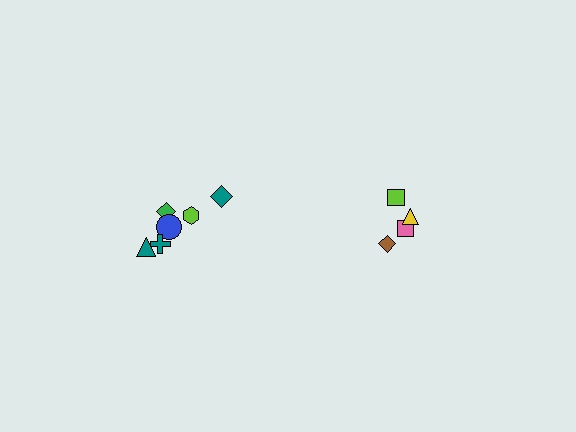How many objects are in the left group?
There are 6 objects.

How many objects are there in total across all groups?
There are 10 objects.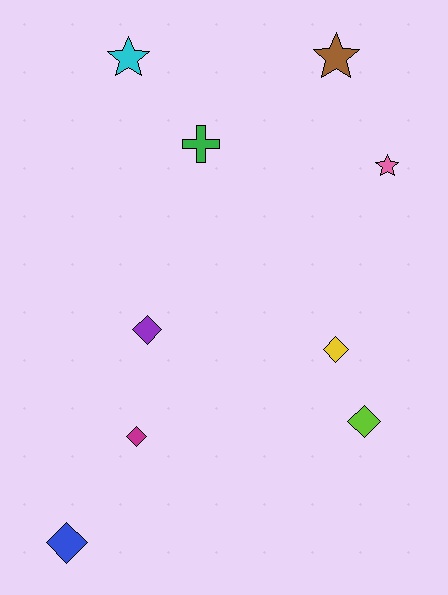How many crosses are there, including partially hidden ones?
There is 1 cross.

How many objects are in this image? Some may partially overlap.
There are 9 objects.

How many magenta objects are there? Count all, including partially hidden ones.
There is 1 magenta object.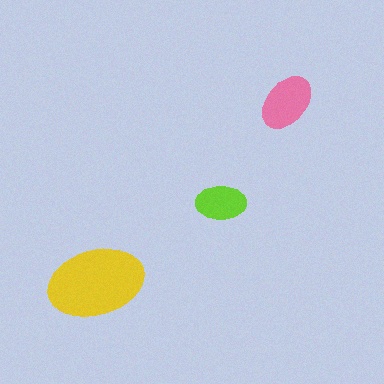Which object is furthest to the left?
The yellow ellipse is leftmost.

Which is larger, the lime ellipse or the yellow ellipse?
The yellow one.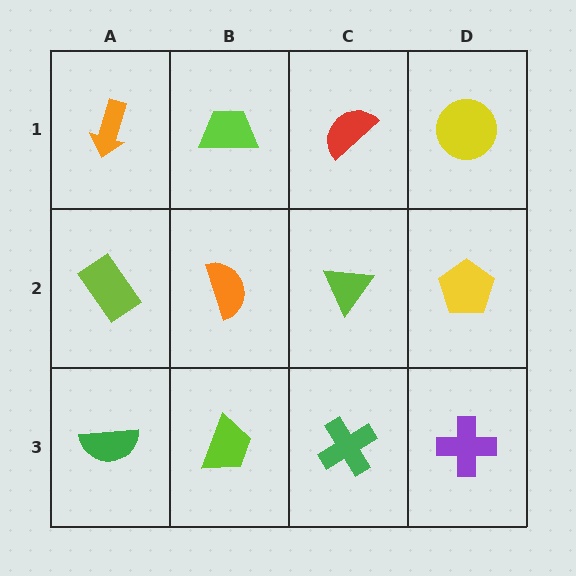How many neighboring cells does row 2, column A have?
3.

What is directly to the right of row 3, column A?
A lime trapezoid.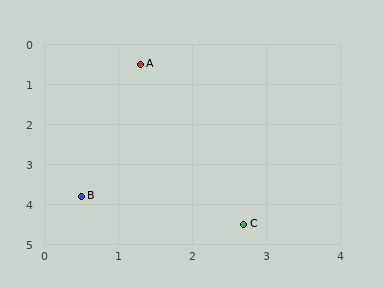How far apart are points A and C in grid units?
Points A and C are about 4.2 grid units apart.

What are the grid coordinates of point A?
Point A is at approximately (1.3, 0.5).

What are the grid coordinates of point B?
Point B is at approximately (0.5, 3.8).